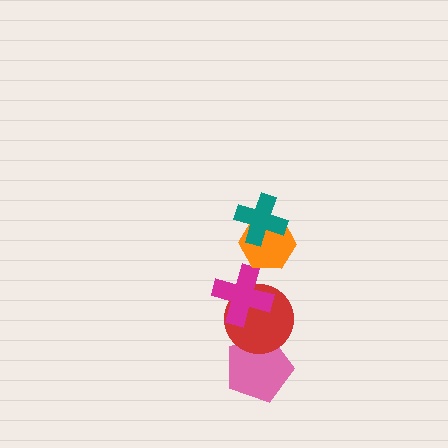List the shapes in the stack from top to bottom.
From top to bottom: the teal cross, the orange hexagon, the magenta cross, the red circle, the pink pentagon.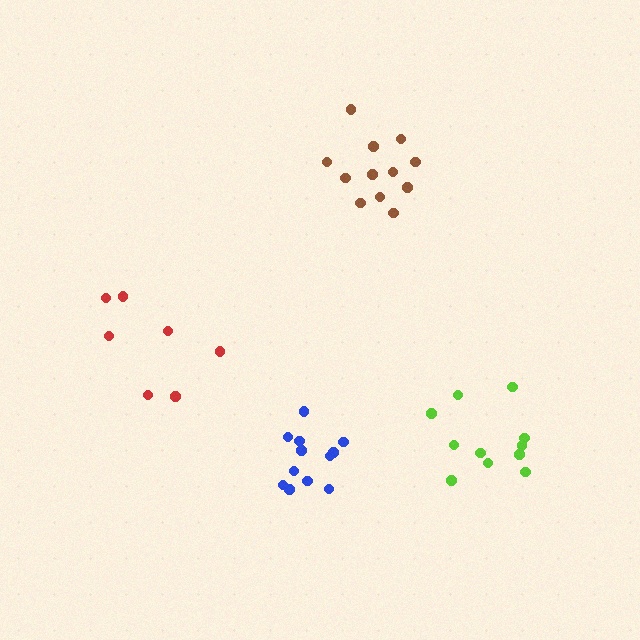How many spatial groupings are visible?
There are 4 spatial groupings.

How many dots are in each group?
Group 1: 12 dots, Group 2: 7 dots, Group 3: 12 dots, Group 4: 11 dots (42 total).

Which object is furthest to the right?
The lime cluster is rightmost.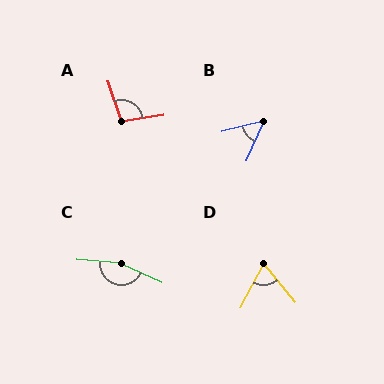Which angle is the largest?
C, at approximately 159 degrees.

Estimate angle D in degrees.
Approximately 68 degrees.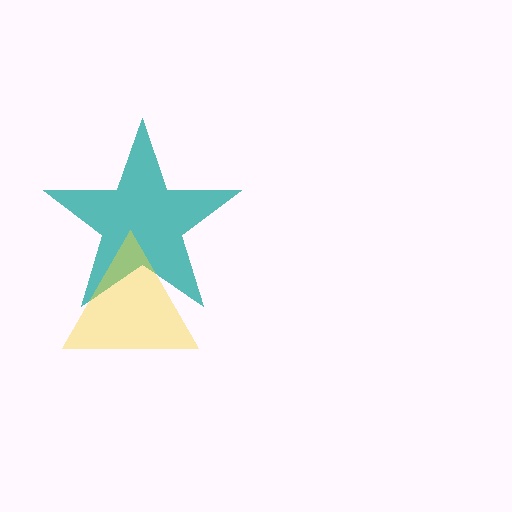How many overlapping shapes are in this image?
There are 2 overlapping shapes in the image.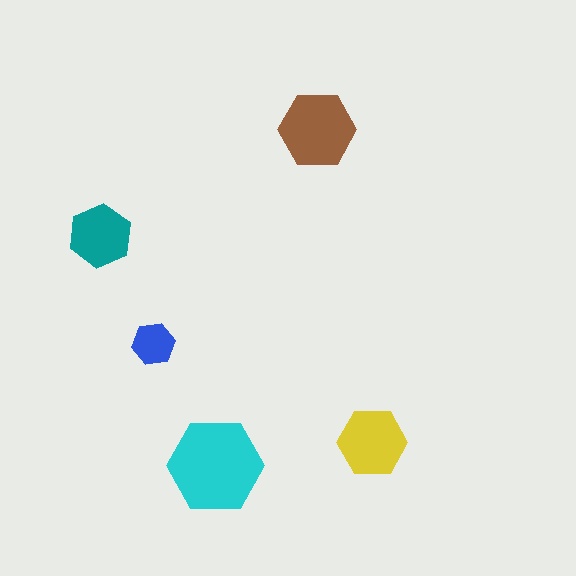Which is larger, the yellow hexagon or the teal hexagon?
The yellow one.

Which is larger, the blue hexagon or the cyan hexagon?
The cyan one.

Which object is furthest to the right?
The yellow hexagon is rightmost.